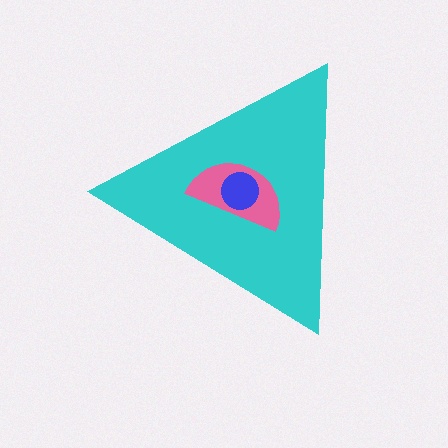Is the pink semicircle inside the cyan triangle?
Yes.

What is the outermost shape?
The cyan triangle.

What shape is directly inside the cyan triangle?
The pink semicircle.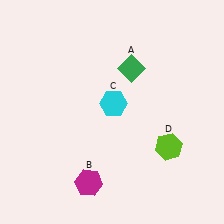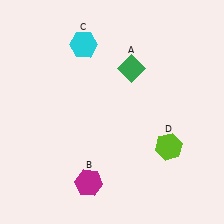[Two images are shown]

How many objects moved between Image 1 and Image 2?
1 object moved between the two images.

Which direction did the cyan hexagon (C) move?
The cyan hexagon (C) moved up.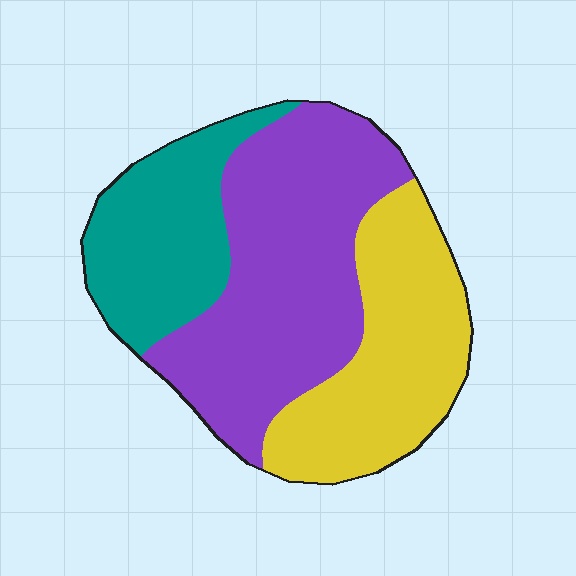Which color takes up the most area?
Purple, at roughly 45%.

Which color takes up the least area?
Teal, at roughly 25%.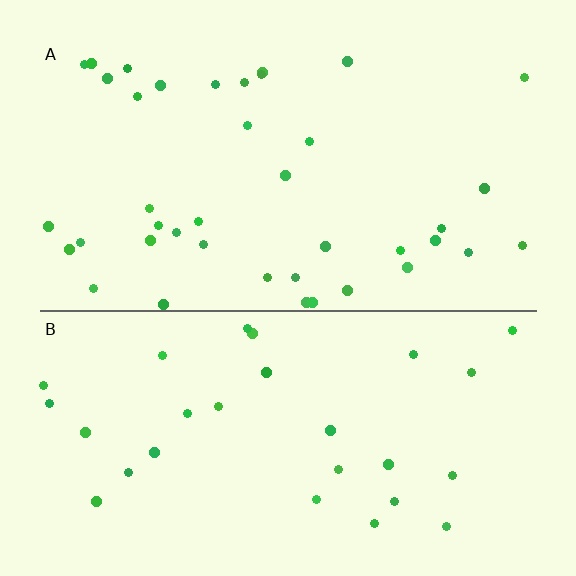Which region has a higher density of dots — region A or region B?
A (the top).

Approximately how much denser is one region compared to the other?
Approximately 1.4× — region A over region B.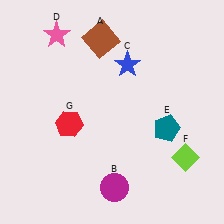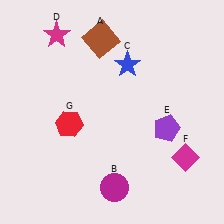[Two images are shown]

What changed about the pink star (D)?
In Image 1, D is pink. In Image 2, it changed to magenta.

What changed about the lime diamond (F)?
In Image 1, F is lime. In Image 2, it changed to magenta.